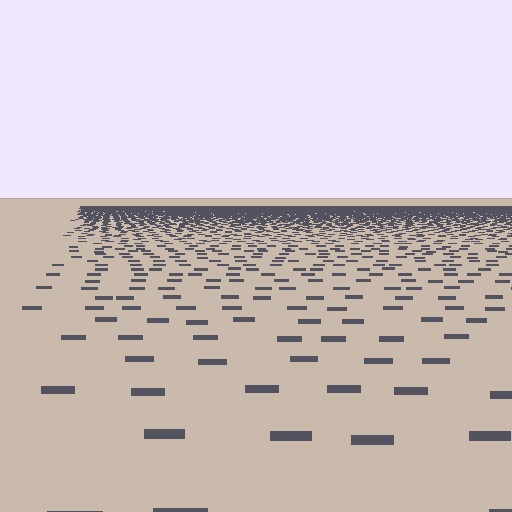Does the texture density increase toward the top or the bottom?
Density increases toward the top.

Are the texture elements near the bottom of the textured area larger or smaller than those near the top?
Larger. Near the bottom, elements are closer to the viewer and appear at a bigger on-screen size.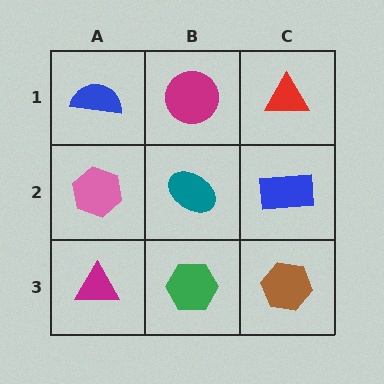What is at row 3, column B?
A green hexagon.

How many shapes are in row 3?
3 shapes.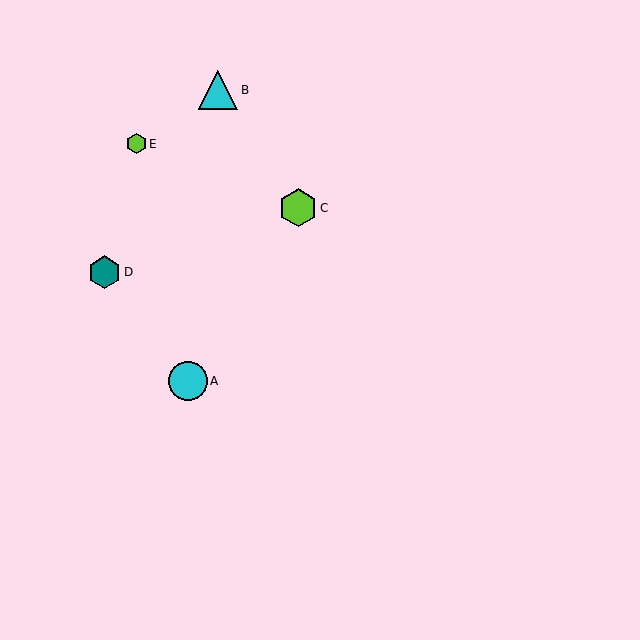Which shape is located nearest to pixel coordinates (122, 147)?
The lime hexagon (labeled E) at (136, 144) is nearest to that location.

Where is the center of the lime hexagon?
The center of the lime hexagon is at (136, 144).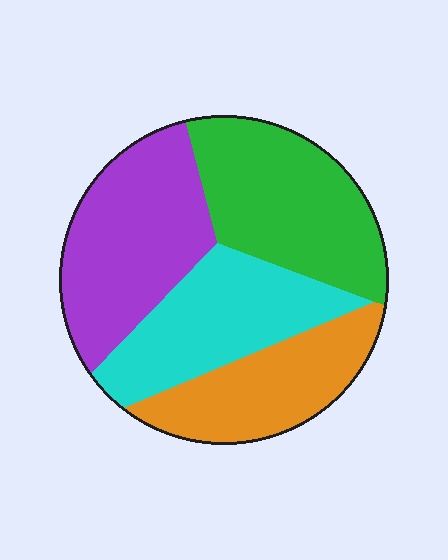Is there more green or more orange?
Green.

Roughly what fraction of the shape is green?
Green takes up between a sixth and a third of the shape.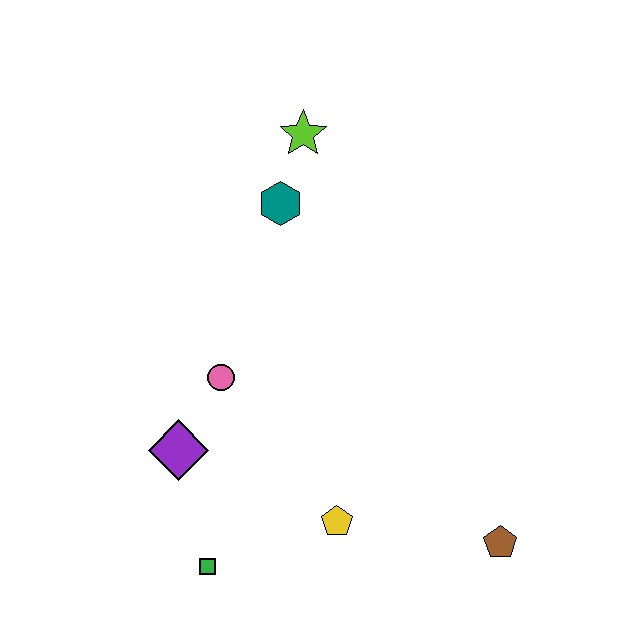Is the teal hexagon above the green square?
Yes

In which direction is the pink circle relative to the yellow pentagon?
The pink circle is above the yellow pentagon.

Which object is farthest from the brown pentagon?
The lime star is farthest from the brown pentagon.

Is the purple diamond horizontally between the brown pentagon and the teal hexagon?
No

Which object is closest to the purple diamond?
The pink circle is closest to the purple diamond.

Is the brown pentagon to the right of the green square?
Yes